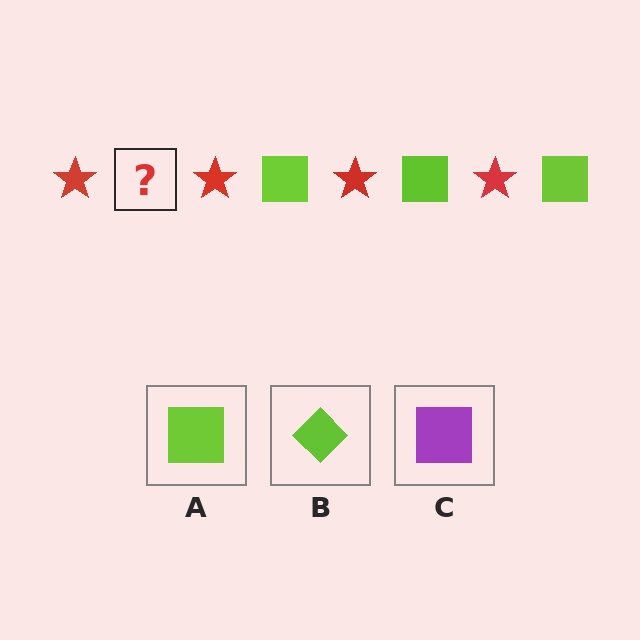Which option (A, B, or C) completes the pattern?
A.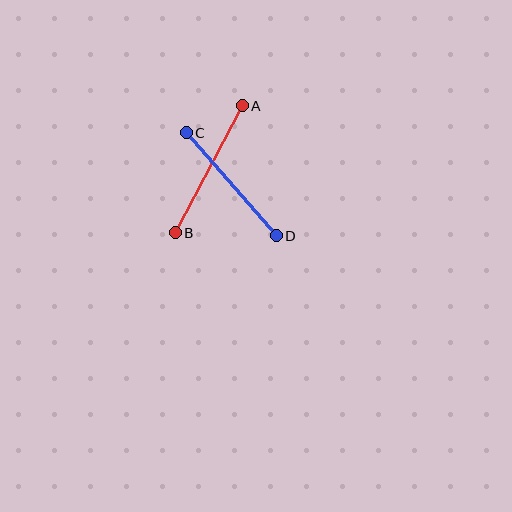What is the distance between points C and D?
The distance is approximately 137 pixels.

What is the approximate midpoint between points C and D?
The midpoint is at approximately (231, 184) pixels.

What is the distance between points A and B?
The distance is approximately 144 pixels.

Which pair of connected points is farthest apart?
Points A and B are farthest apart.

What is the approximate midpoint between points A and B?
The midpoint is at approximately (209, 169) pixels.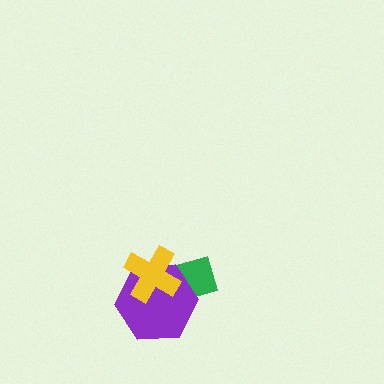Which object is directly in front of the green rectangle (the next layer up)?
The purple hexagon is directly in front of the green rectangle.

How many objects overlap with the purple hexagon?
2 objects overlap with the purple hexagon.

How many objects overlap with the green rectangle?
2 objects overlap with the green rectangle.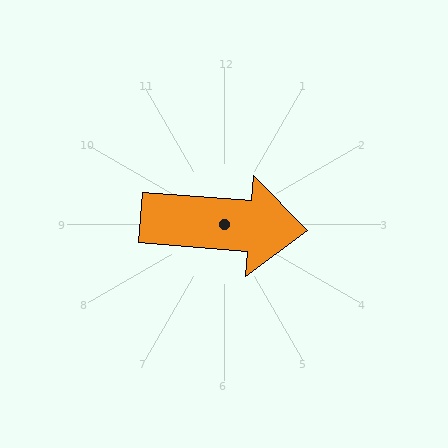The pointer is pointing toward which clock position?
Roughly 3 o'clock.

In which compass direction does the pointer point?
East.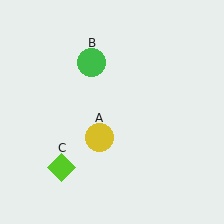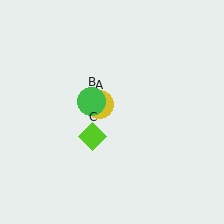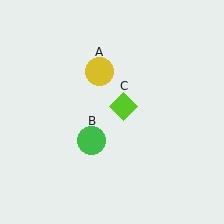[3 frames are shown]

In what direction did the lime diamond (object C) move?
The lime diamond (object C) moved up and to the right.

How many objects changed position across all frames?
3 objects changed position: yellow circle (object A), green circle (object B), lime diamond (object C).